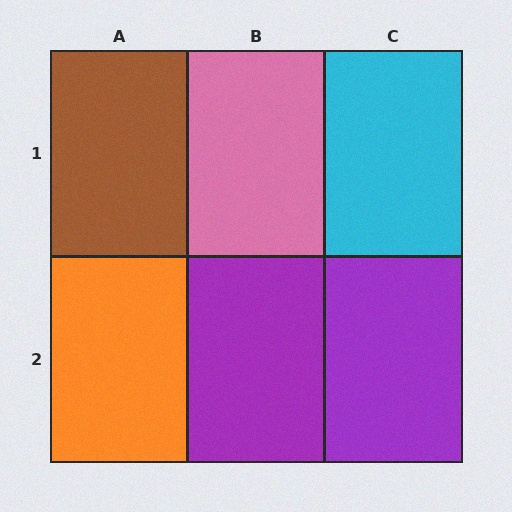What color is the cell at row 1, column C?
Cyan.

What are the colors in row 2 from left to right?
Orange, purple, purple.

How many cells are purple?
2 cells are purple.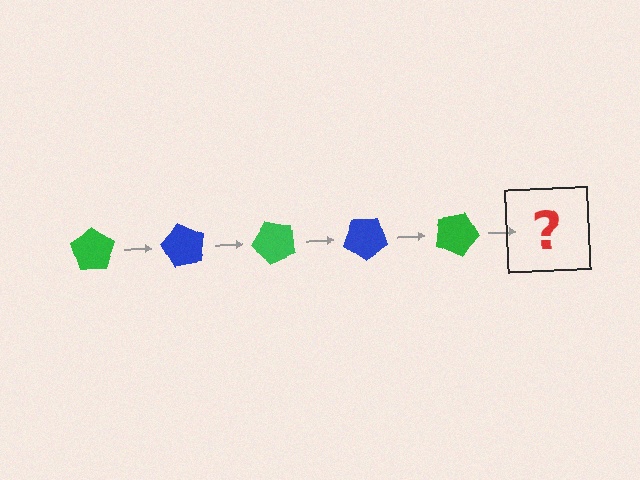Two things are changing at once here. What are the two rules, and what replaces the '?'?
The two rules are that it rotates 60 degrees each step and the color cycles through green and blue. The '?' should be a blue pentagon, rotated 300 degrees from the start.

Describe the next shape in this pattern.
It should be a blue pentagon, rotated 300 degrees from the start.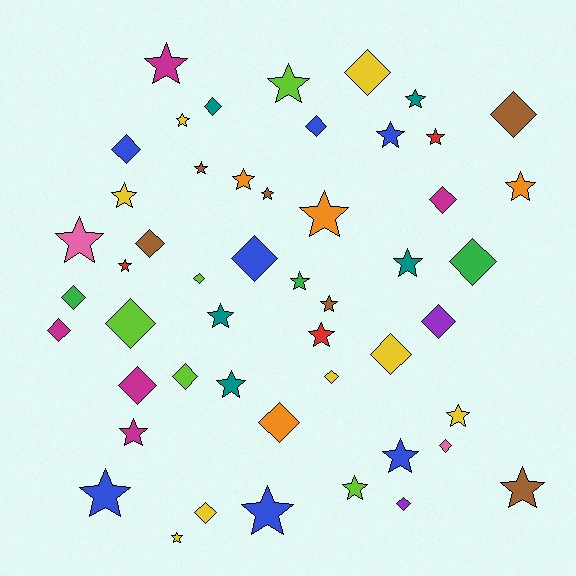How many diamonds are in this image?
There are 22 diamonds.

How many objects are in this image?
There are 50 objects.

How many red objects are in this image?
There are 3 red objects.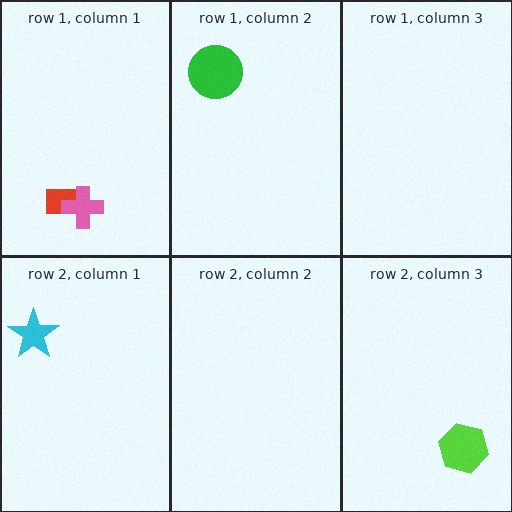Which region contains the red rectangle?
The row 1, column 1 region.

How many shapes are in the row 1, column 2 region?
1.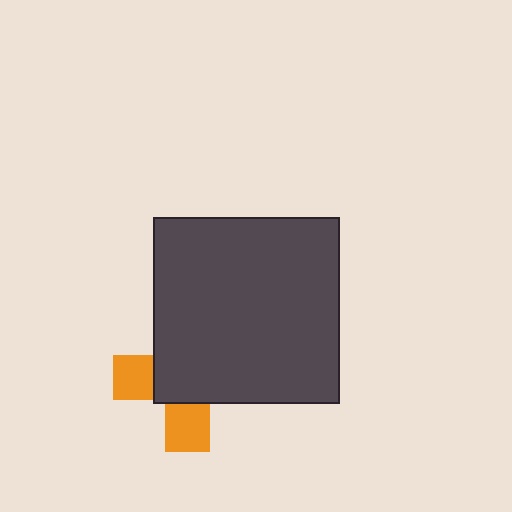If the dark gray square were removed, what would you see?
You would see the complete orange cross.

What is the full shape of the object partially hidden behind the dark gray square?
The partially hidden object is an orange cross.